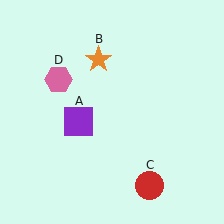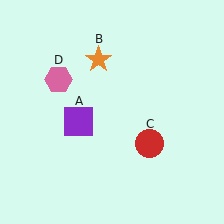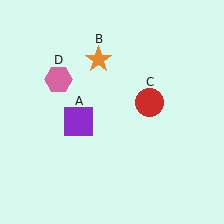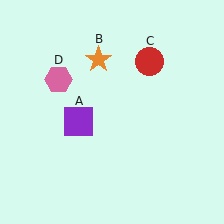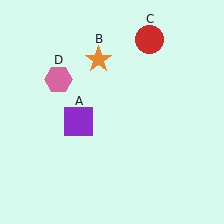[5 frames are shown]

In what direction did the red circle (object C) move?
The red circle (object C) moved up.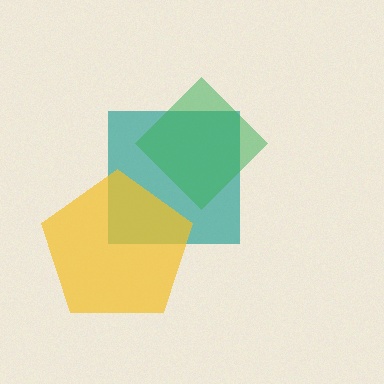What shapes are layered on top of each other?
The layered shapes are: a teal square, a yellow pentagon, a green diamond.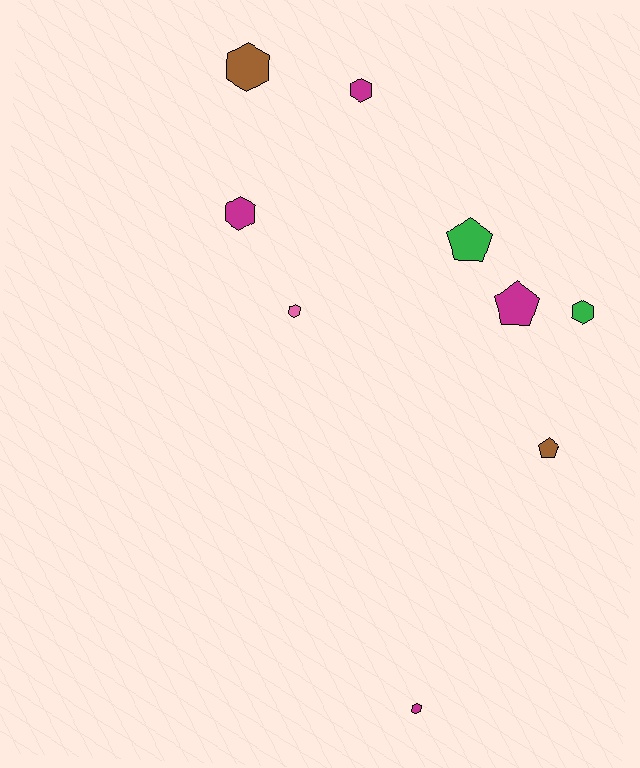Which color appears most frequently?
Magenta, with 4 objects.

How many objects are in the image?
There are 9 objects.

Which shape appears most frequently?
Hexagon, with 6 objects.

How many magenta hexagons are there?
There are 3 magenta hexagons.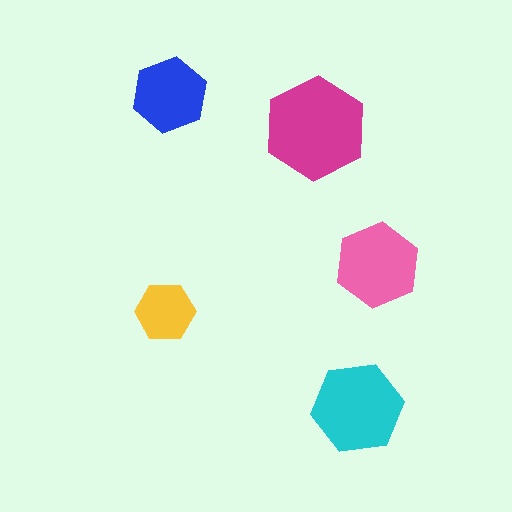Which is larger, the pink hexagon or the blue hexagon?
The pink one.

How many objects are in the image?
There are 5 objects in the image.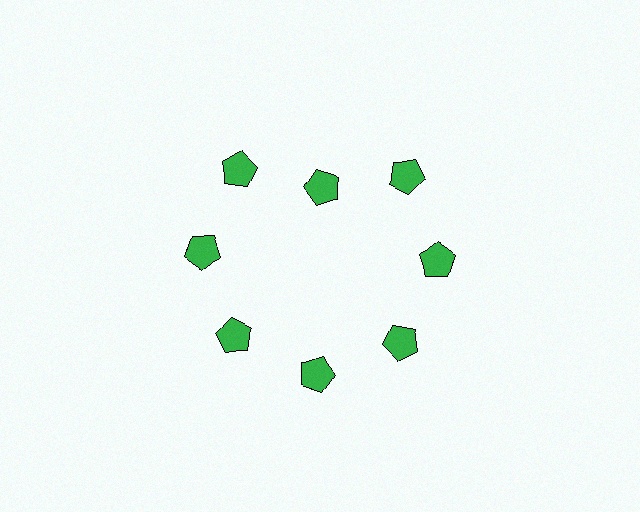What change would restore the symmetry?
The symmetry would be restored by moving it outward, back onto the ring so that all 8 pentagons sit at equal angles and equal distance from the center.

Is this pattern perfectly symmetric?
No. The 8 green pentagons are arranged in a ring, but one element near the 12 o'clock position is pulled inward toward the center, breaking the 8-fold rotational symmetry.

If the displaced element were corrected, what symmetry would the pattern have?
It would have 8-fold rotational symmetry — the pattern would map onto itself every 45 degrees.